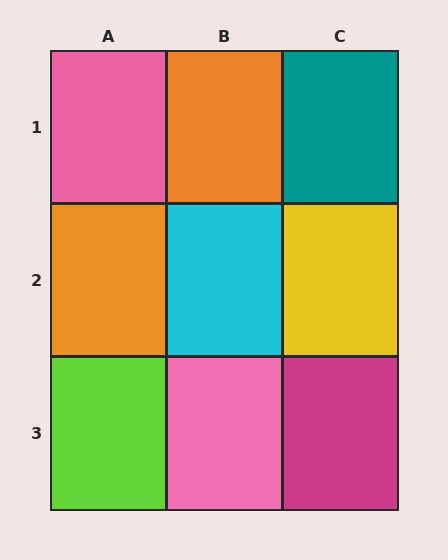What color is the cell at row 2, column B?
Cyan.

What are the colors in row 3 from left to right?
Lime, pink, magenta.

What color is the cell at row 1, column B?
Orange.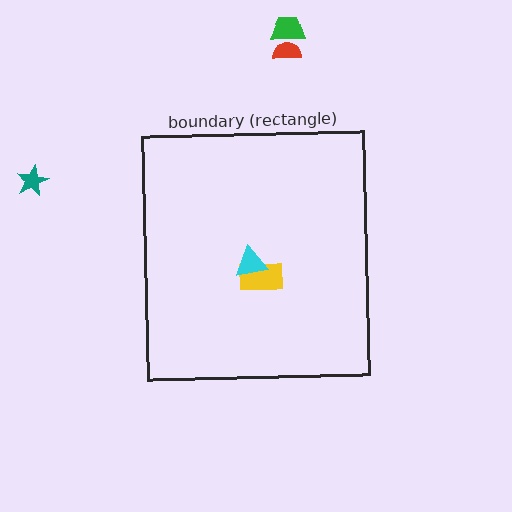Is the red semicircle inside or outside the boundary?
Outside.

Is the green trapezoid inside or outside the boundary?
Outside.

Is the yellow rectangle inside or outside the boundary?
Inside.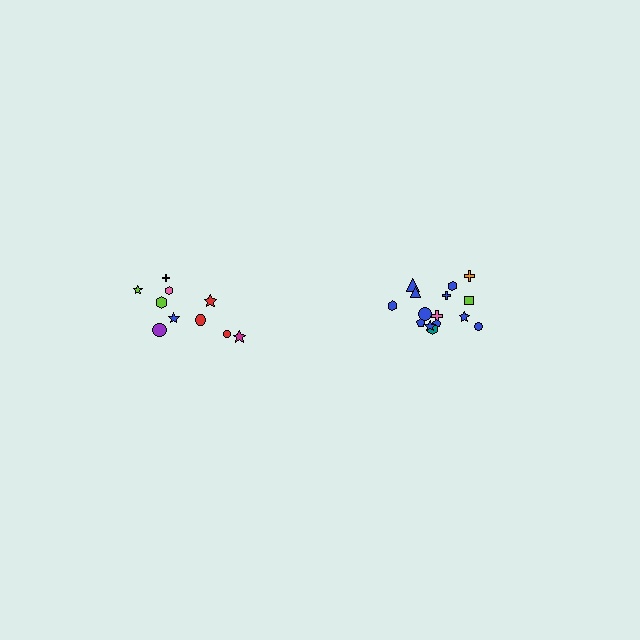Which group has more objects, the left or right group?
The right group.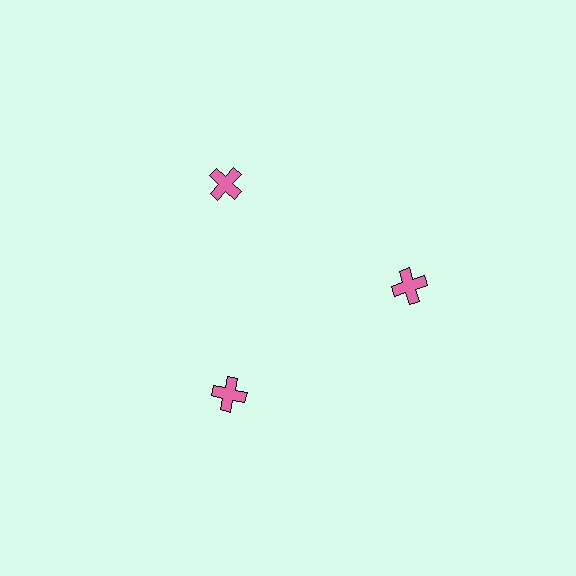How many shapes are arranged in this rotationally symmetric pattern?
There are 3 shapes, arranged in 3 groups of 1.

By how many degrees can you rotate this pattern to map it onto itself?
The pattern maps onto itself every 120 degrees of rotation.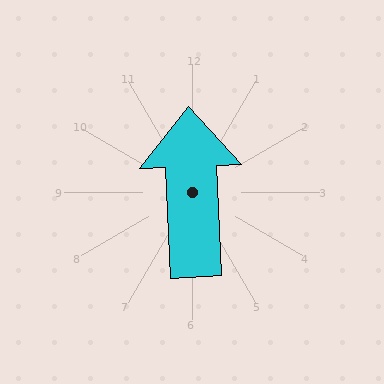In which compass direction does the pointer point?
North.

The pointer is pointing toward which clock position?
Roughly 12 o'clock.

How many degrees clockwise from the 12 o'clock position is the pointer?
Approximately 357 degrees.